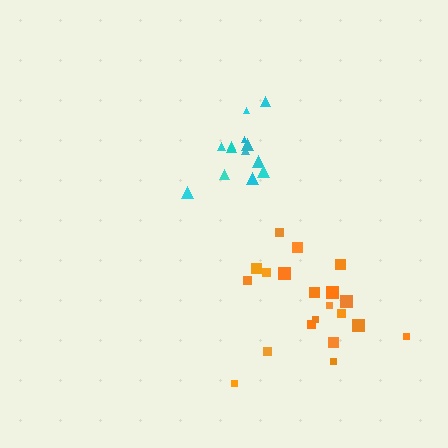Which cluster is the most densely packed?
Cyan.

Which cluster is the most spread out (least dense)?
Orange.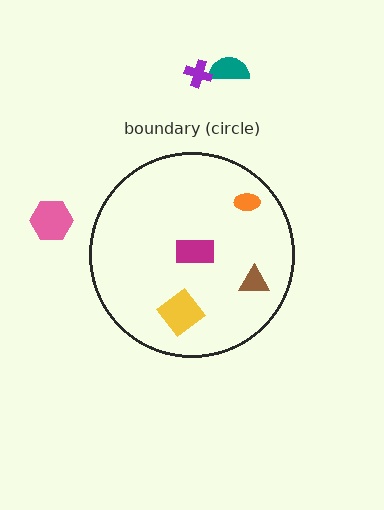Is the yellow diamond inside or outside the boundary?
Inside.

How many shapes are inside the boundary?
4 inside, 3 outside.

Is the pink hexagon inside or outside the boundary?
Outside.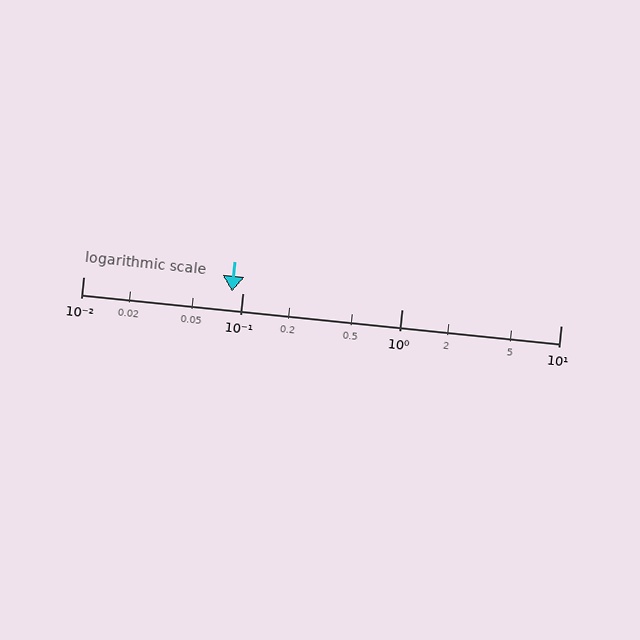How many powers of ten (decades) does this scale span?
The scale spans 3 decades, from 0.01 to 10.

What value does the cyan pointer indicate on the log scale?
The pointer indicates approximately 0.086.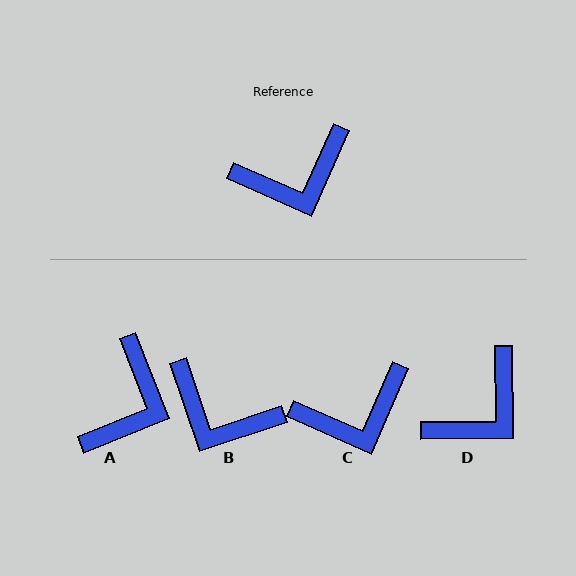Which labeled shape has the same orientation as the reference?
C.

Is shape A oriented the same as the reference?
No, it is off by about 46 degrees.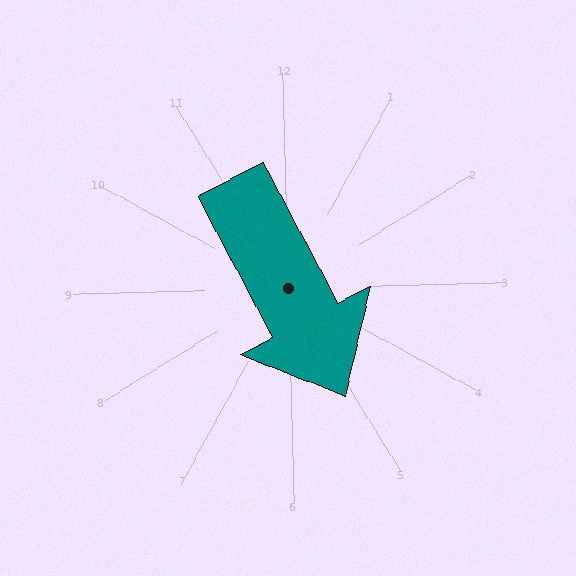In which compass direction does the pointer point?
Southeast.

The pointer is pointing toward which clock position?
Roughly 5 o'clock.